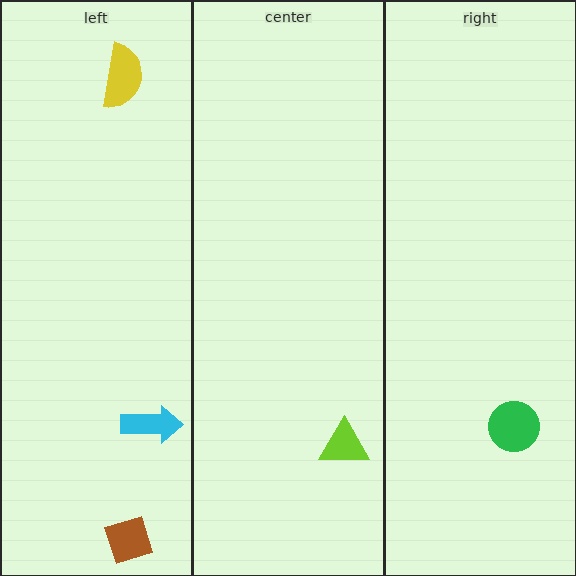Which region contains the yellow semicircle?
The left region.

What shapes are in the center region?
The lime triangle.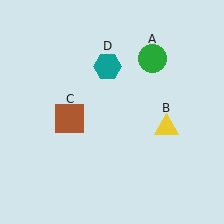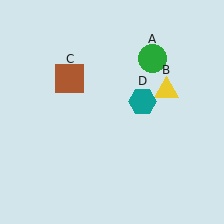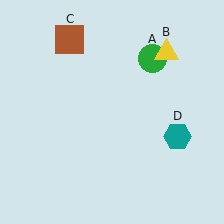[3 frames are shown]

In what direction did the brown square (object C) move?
The brown square (object C) moved up.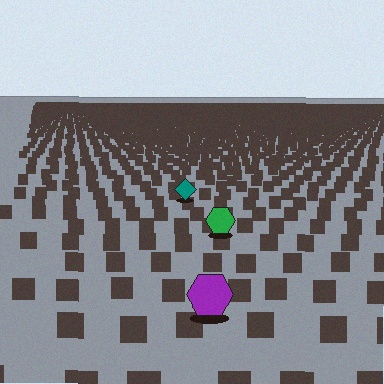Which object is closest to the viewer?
The purple hexagon is closest. The texture marks near it are larger and more spread out.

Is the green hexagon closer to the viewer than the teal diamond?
Yes. The green hexagon is closer — you can tell from the texture gradient: the ground texture is coarser near it.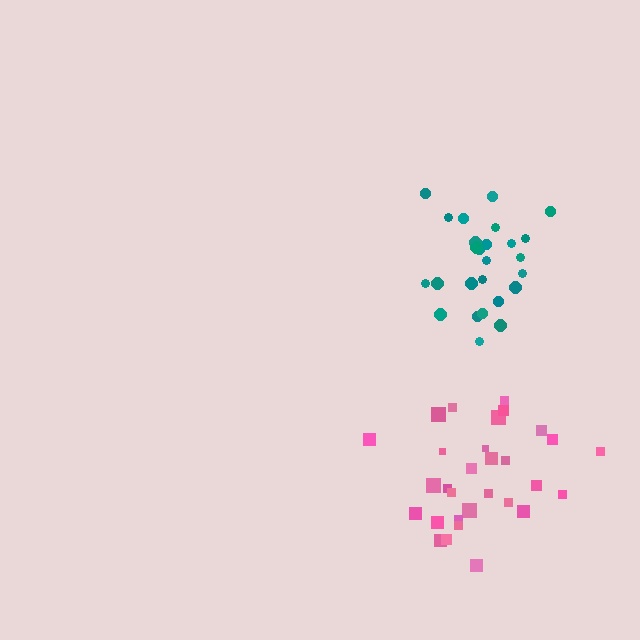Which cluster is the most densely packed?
Teal.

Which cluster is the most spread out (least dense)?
Pink.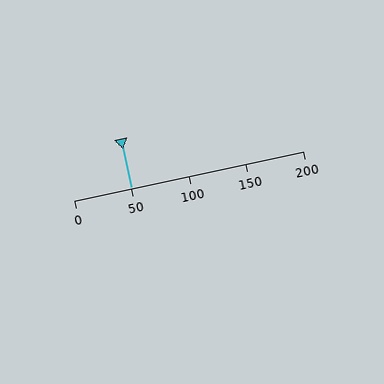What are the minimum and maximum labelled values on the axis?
The axis runs from 0 to 200.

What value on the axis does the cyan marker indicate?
The marker indicates approximately 50.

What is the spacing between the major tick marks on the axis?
The major ticks are spaced 50 apart.